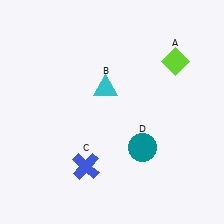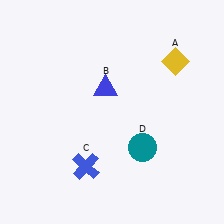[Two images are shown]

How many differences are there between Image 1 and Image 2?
There are 2 differences between the two images.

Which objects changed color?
A changed from lime to yellow. B changed from cyan to blue.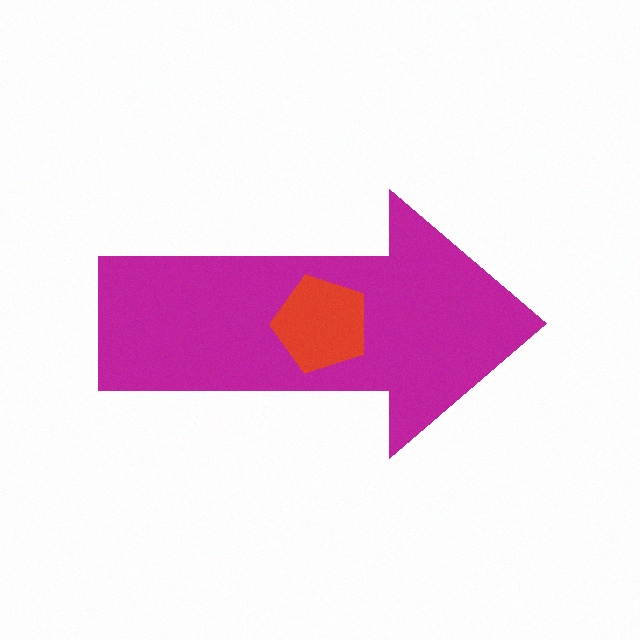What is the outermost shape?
The magenta arrow.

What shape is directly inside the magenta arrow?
The red pentagon.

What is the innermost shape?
The red pentagon.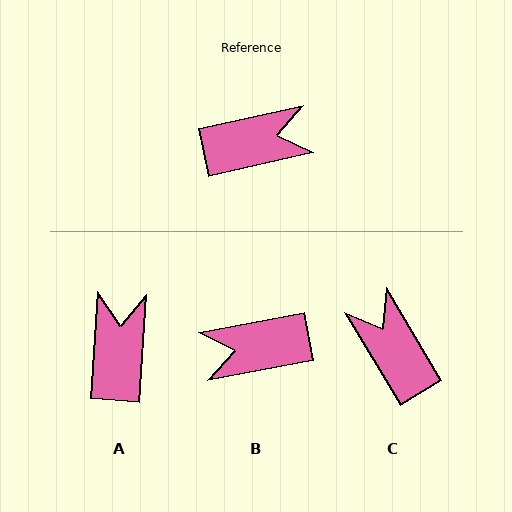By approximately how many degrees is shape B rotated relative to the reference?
Approximately 178 degrees counter-clockwise.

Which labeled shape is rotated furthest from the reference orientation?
B, about 178 degrees away.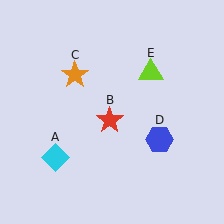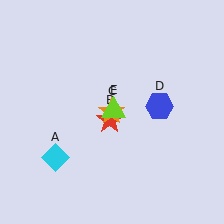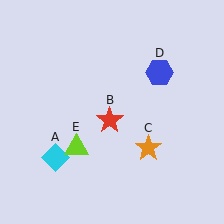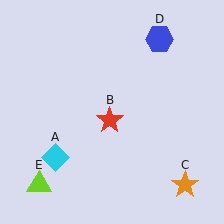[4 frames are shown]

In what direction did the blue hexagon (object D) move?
The blue hexagon (object D) moved up.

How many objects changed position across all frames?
3 objects changed position: orange star (object C), blue hexagon (object D), lime triangle (object E).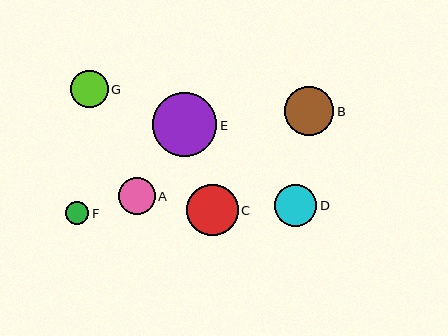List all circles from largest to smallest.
From largest to smallest: E, C, B, D, A, G, F.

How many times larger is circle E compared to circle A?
Circle E is approximately 1.7 times the size of circle A.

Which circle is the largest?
Circle E is the largest with a size of approximately 64 pixels.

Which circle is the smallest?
Circle F is the smallest with a size of approximately 23 pixels.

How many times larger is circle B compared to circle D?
Circle B is approximately 1.2 times the size of circle D.